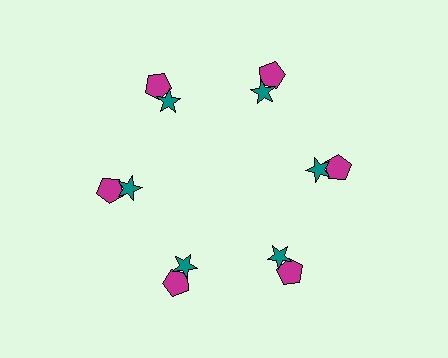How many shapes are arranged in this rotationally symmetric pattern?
There are 12 shapes, arranged in 6 groups of 2.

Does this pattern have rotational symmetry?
Yes, this pattern has 6-fold rotational symmetry. It looks the same after rotating 60 degrees around the center.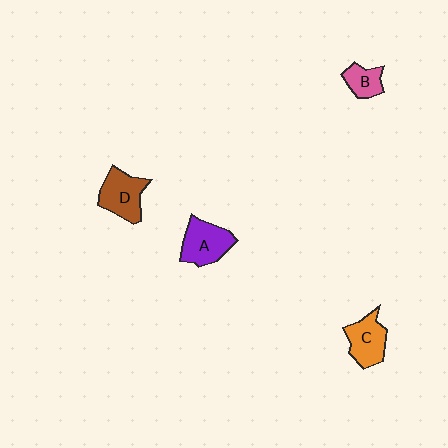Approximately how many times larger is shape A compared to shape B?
Approximately 1.8 times.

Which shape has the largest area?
Shape A (purple).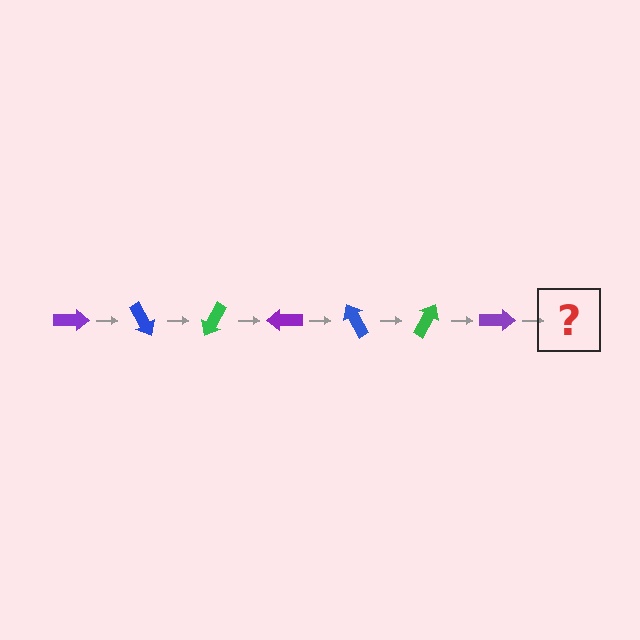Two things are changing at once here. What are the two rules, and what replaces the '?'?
The two rules are that it rotates 60 degrees each step and the color cycles through purple, blue, and green. The '?' should be a blue arrow, rotated 420 degrees from the start.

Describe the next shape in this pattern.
It should be a blue arrow, rotated 420 degrees from the start.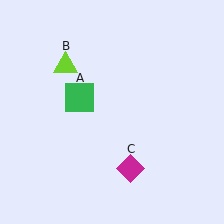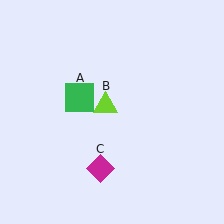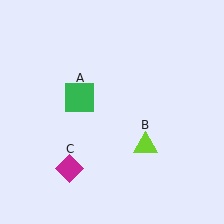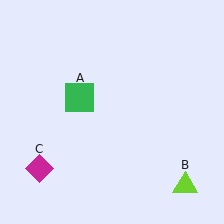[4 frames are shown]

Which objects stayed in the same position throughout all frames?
Green square (object A) remained stationary.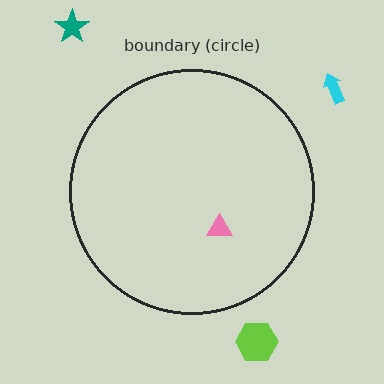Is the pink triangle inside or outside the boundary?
Inside.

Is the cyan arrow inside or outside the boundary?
Outside.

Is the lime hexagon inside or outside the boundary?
Outside.